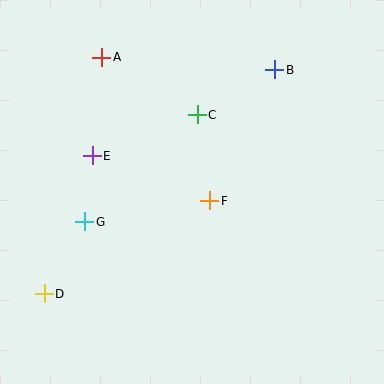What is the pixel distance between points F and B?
The distance between F and B is 146 pixels.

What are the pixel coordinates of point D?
Point D is at (44, 294).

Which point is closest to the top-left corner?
Point A is closest to the top-left corner.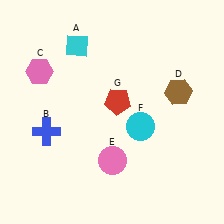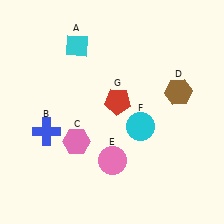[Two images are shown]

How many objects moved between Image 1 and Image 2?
1 object moved between the two images.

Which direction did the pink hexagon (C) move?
The pink hexagon (C) moved down.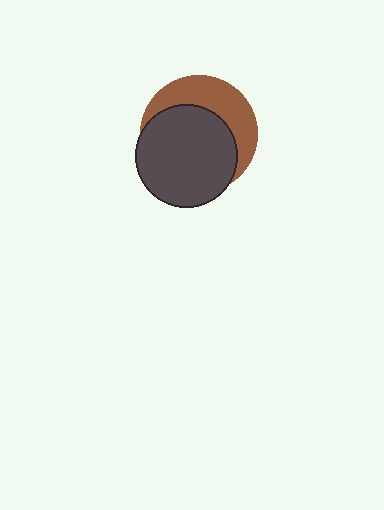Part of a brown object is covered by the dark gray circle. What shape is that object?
It is a circle.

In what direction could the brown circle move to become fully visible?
The brown circle could move toward the upper-right. That would shift it out from behind the dark gray circle entirely.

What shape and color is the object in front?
The object in front is a dark gray circle.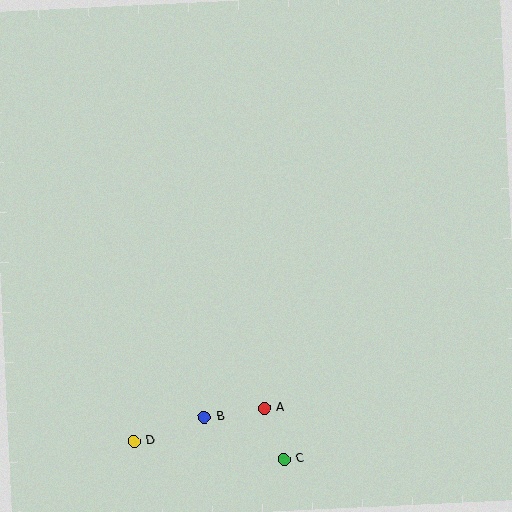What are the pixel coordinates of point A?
Point A is at (264, 408).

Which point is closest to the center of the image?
Point A at (264, 408) is closest to the center.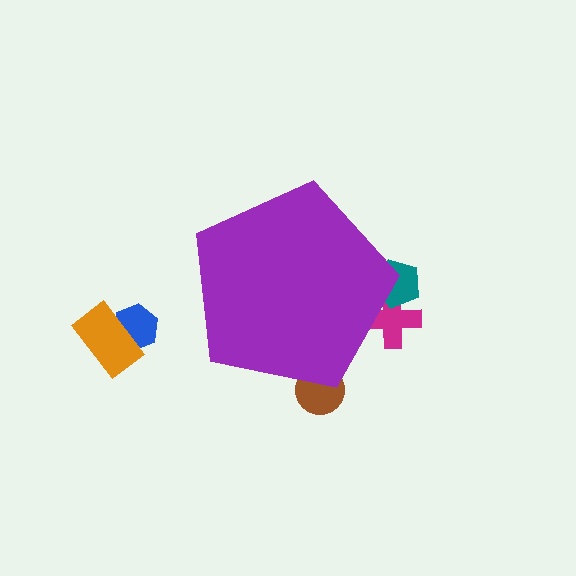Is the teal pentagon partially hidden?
Yes, the teal pentagon is partially hidden behind the purple pentagon.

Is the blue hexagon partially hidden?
No, the blue hexagon is fully visible.